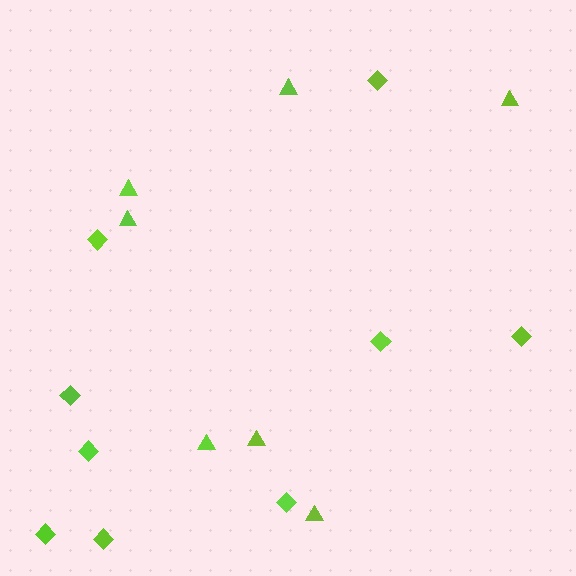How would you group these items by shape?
There are 2 groups: one group of triangles (7) and one group of diamonds (9).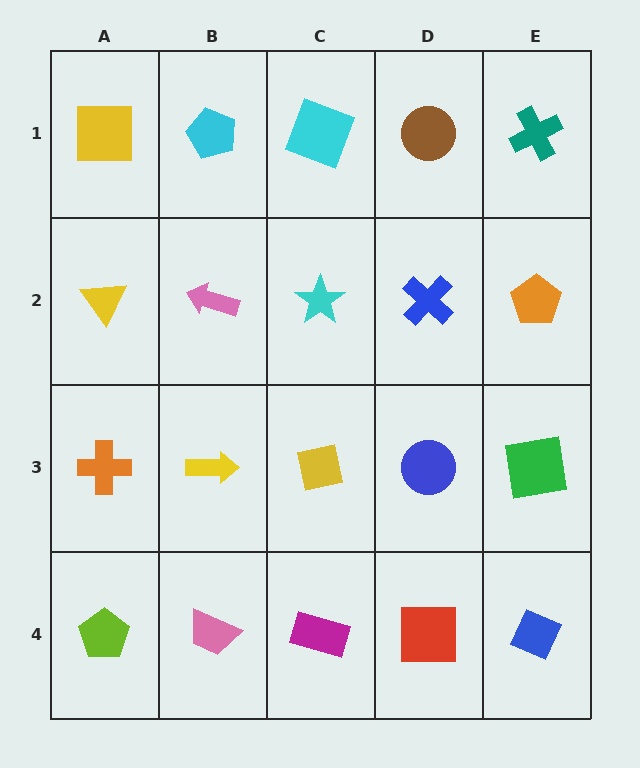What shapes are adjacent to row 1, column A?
A yellow triangle (row 2, column A), a cyan pentagon (row 1, column B).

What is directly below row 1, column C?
A cyan star.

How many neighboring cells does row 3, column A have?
3.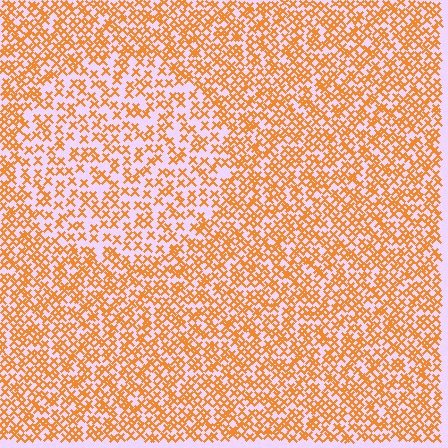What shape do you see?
I see a circle.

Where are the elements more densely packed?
The elements are more densely packed outside the circle boundary.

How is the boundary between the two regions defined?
The boundary is defined by a change in element density (approximately 1.7x ratio). All elements are the same color, size, and shape.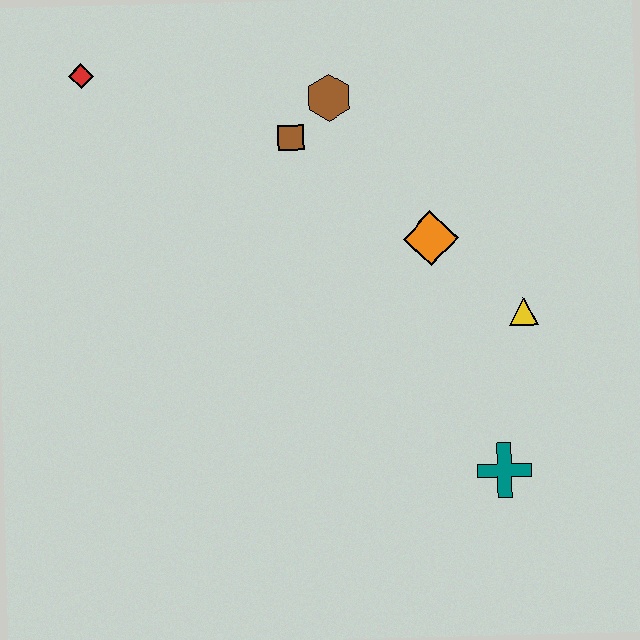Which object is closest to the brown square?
The brown hexagon is closest to the brown square.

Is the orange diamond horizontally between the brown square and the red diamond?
No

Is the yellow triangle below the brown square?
Yes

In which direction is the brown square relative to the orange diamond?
The brown square is to the left of the orange diamond.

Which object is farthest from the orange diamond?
The red diamond is farthest from the orange diamond.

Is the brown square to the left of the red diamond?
No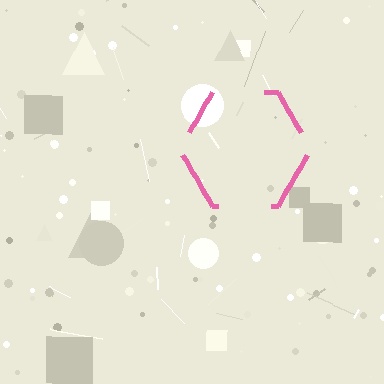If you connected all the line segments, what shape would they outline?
They would outline a hexagon.